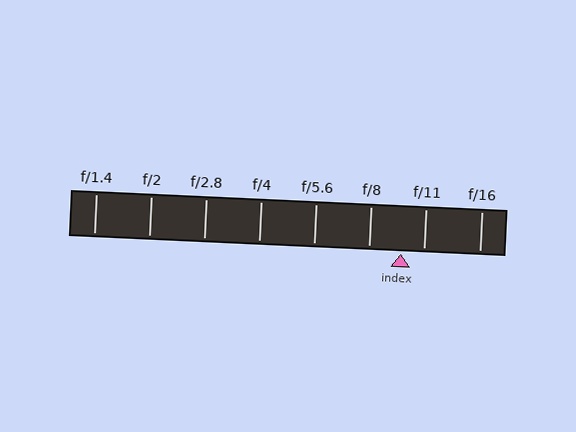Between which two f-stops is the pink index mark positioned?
The index mark is between f/8 and f/11.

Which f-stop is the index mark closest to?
The index mark is closest to f/11.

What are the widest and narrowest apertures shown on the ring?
The widest aperture shown is f/1.4 and the narrowest is f/16.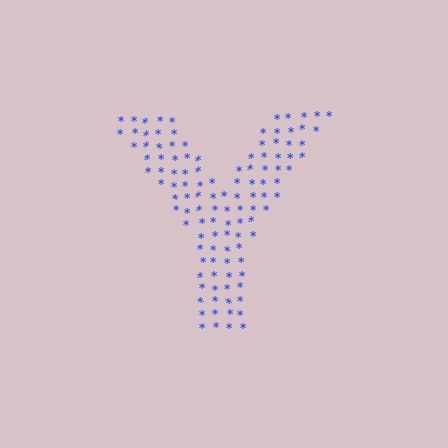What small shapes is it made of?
It is made of small asterisks.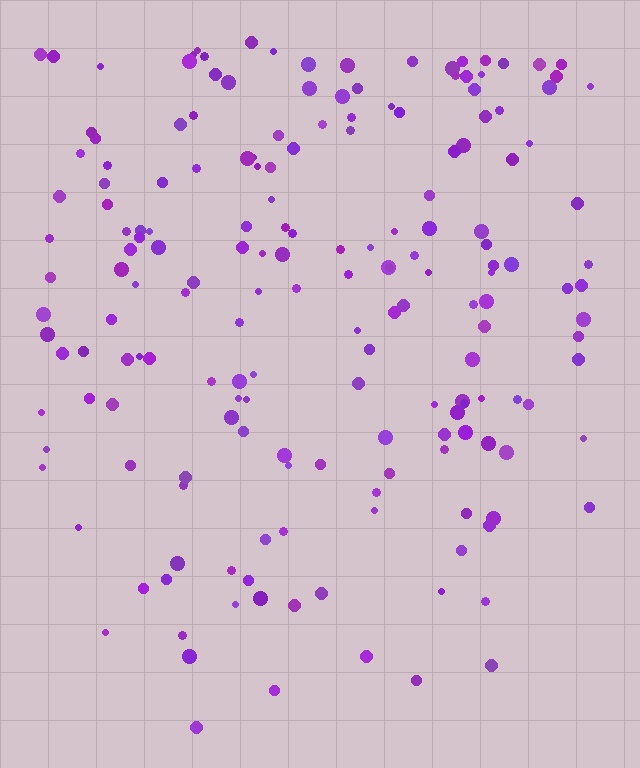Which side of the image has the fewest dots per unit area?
The bottom.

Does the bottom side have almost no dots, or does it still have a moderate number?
Still a moderate number, just noticeably fewer than the top.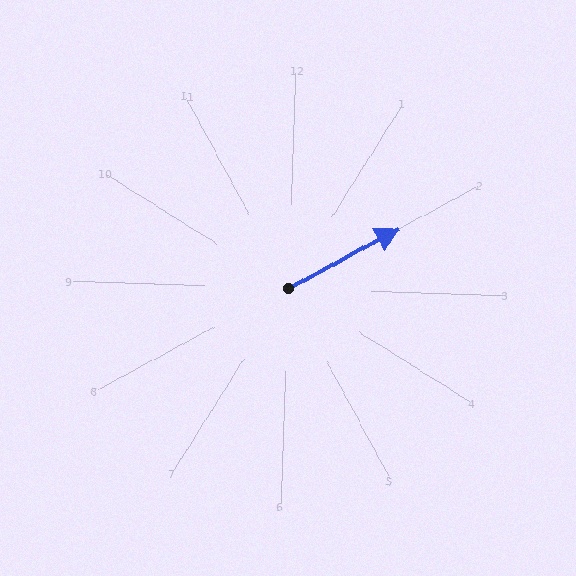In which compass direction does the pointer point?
Northeast.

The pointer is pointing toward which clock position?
Roughly 2 o'clock.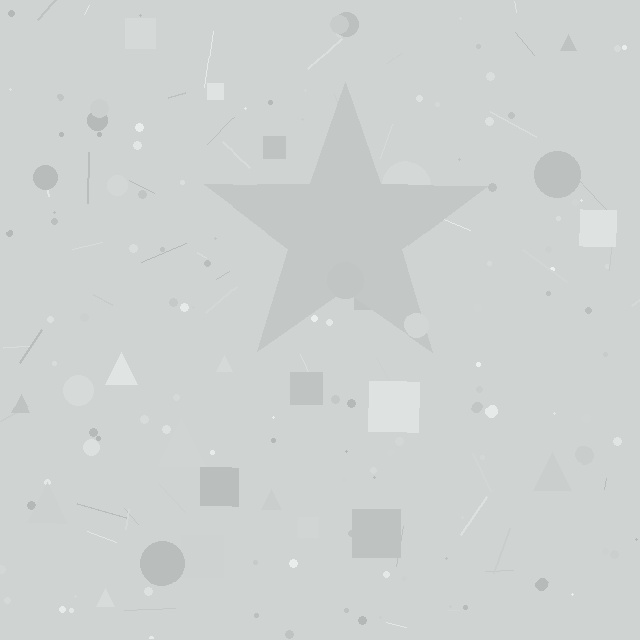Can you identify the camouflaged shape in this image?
The camouflaged shape is a star.